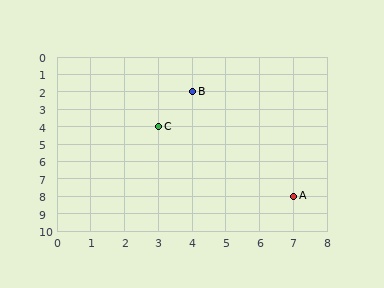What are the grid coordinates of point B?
Point B is at grid coordinates (4, 2).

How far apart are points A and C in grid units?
Points A and C are 4 columns and 4 rows apart (about 5.7 grid units diagonally).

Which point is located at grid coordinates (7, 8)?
Point A is at (7, 8).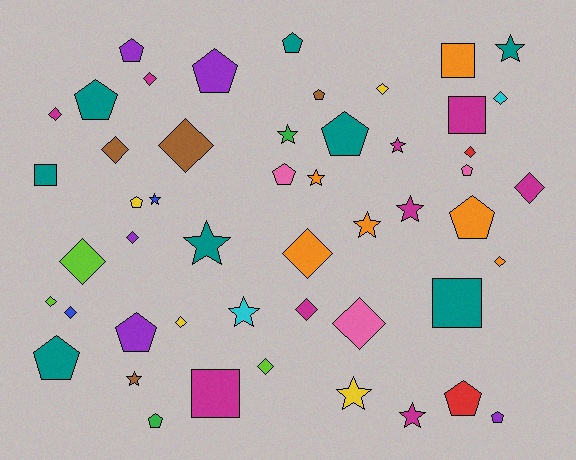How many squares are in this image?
There are 5 squares.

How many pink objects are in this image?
There are 3 pink objects.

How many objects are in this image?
There are 50 objects.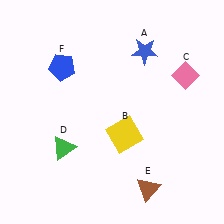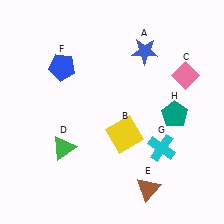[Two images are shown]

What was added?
A cyan cross (G), a teal pentagon (H) were added in Image 2.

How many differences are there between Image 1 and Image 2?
There are 2 differences between the two images.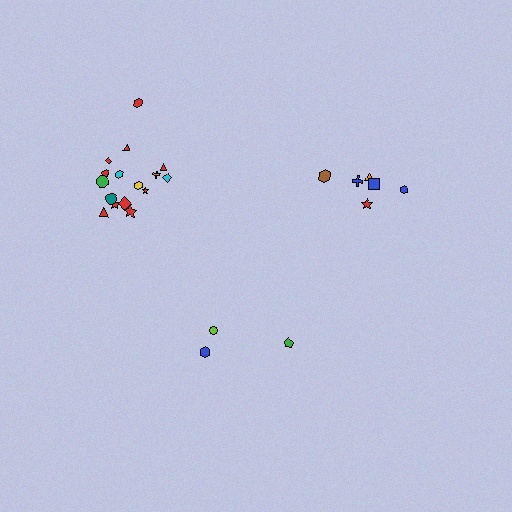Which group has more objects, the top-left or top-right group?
The top-left group.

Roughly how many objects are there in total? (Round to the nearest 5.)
Roughly 25 objects in total.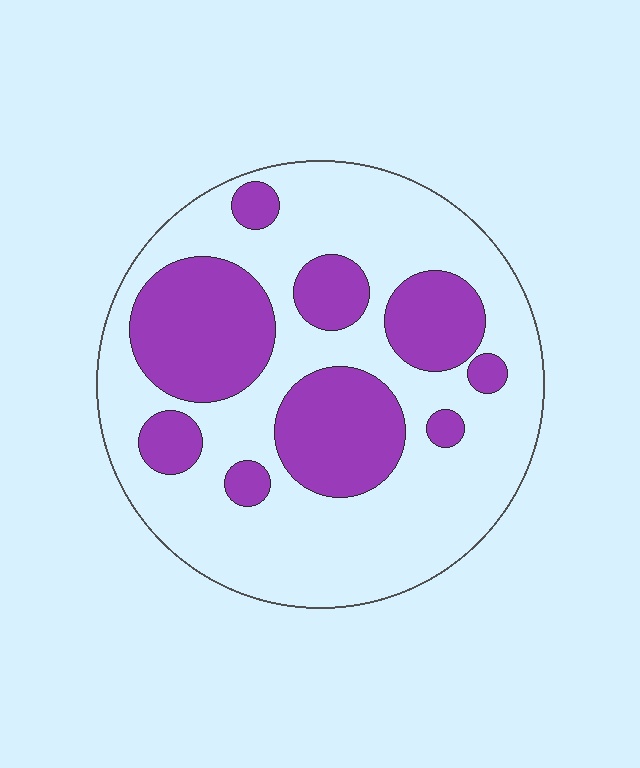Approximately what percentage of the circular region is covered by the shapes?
Approximately 35%.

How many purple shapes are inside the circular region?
9.